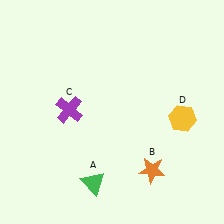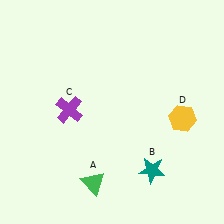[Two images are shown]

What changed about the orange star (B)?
In Image 1, B is orange. In Image 2, it changed to teal.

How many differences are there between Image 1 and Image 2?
There is 1 difference between the two images.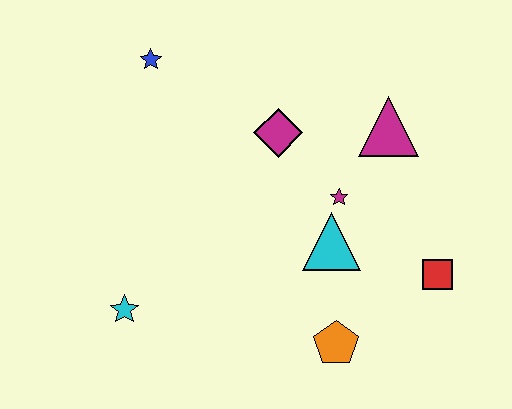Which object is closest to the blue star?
The magenta diamond is closest to the blue star.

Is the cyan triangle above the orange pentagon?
Yes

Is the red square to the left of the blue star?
No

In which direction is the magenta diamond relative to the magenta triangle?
The magenta diamond is to the left of the magenta triangle.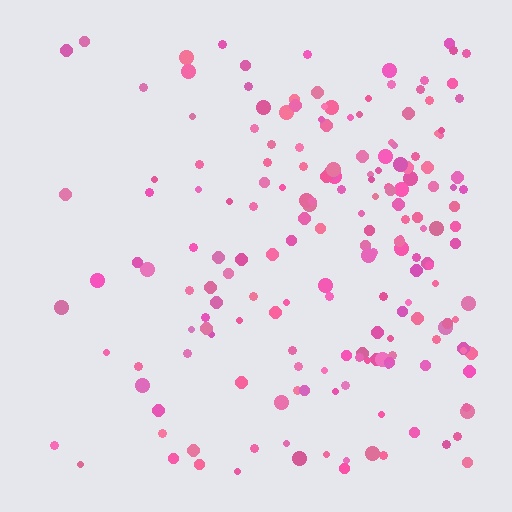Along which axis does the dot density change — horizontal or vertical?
Horizontal.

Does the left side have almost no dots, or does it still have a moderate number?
Still a moderate number, just noticeably fewer than the right.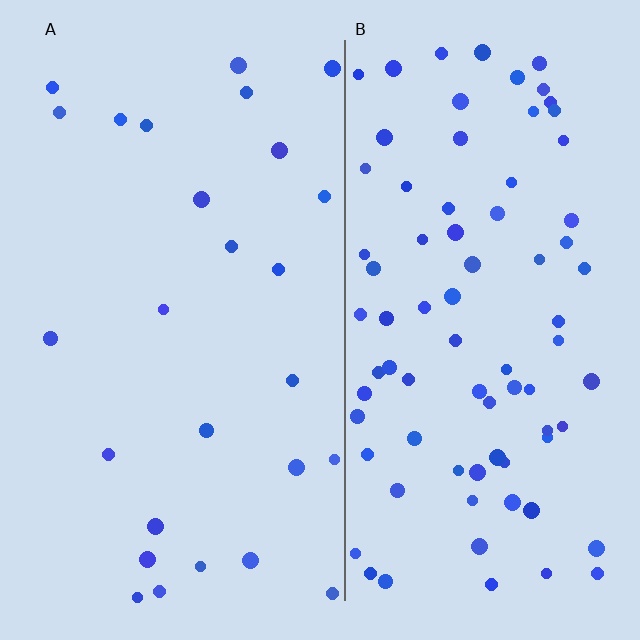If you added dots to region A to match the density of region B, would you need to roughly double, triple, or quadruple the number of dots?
Approximately triple.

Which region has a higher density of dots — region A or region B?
B (the right).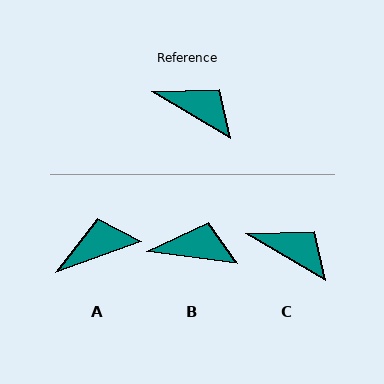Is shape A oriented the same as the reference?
No, it is off by about 50 degrees.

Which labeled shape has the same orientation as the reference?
C.